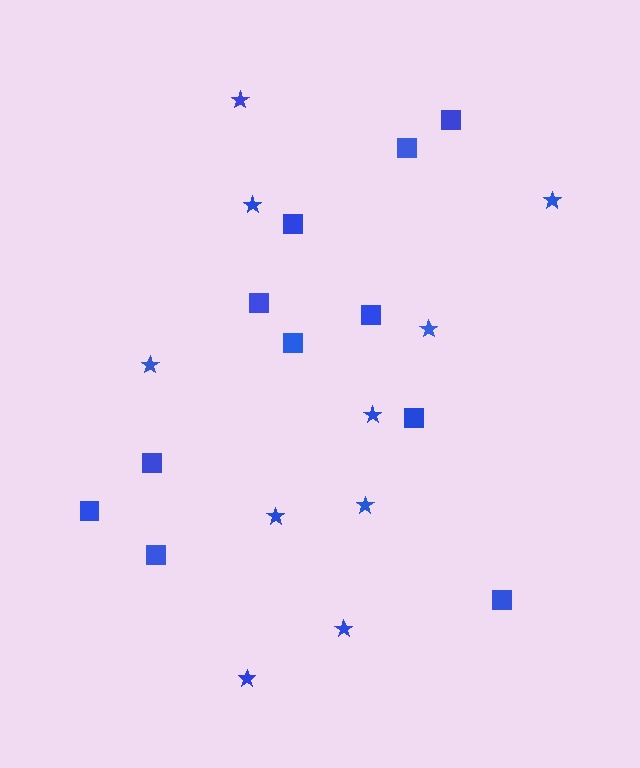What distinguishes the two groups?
There are 2 groups: one group of squares (11) and one group of stars (10).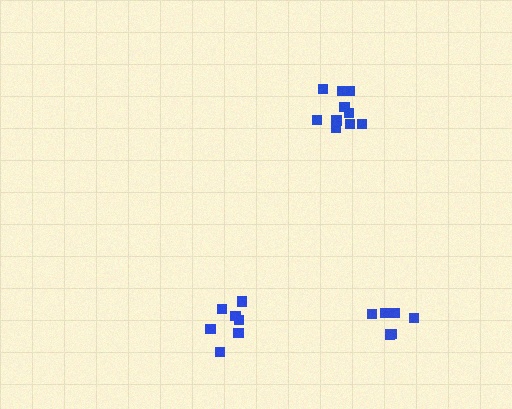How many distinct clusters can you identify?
There are 3 distinct clusters.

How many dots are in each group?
Group 1: 7 dots, Group 2: 11 dots, Group 3: 6 dots (24 total).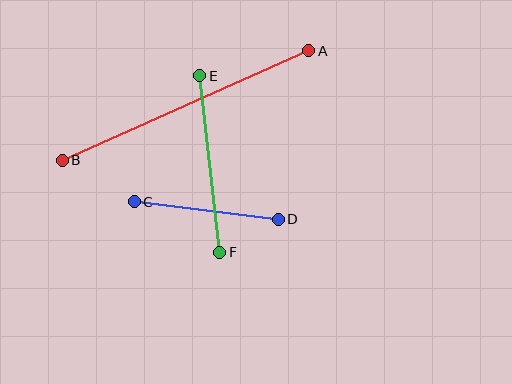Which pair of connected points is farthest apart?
Points A and B are farthest apart.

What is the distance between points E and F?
The distance is approximately 178 pixels.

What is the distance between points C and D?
The distance is approximately 145 pixels.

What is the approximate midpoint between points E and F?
The midpoint is at approximately (210, 164) pixels.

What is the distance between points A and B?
The distance is approximately 270 pixels.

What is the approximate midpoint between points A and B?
The midpoint is at approximately (186, 105) pixels.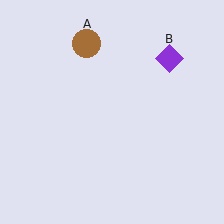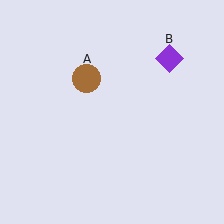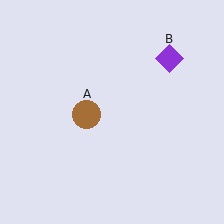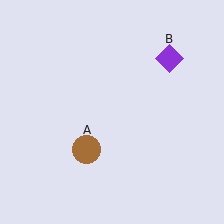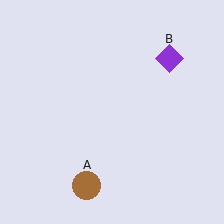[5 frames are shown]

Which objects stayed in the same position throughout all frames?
Purple diamond (object B) remained stationary.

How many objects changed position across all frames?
1 object changed position: brown circle (object A).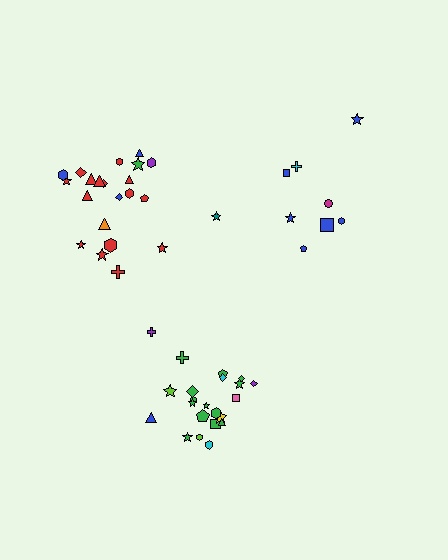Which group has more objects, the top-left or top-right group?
The top-left group.